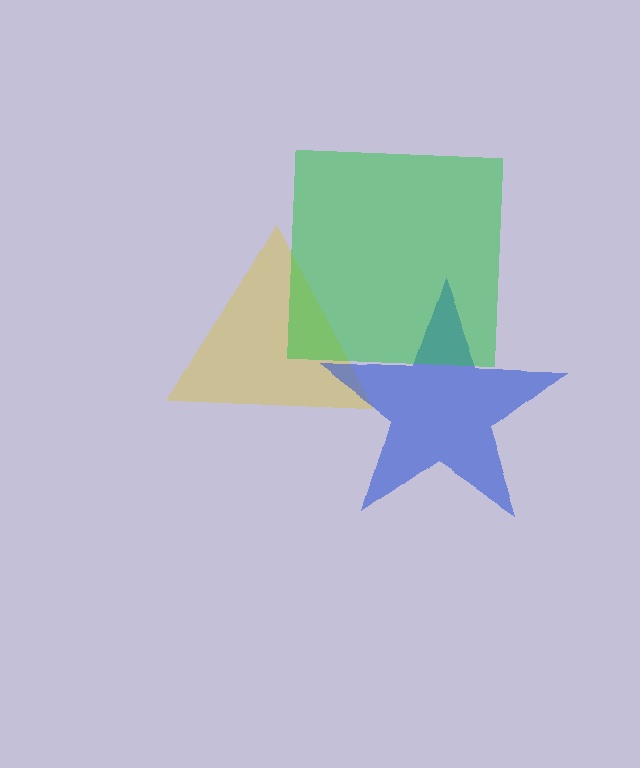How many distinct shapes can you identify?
There are 3 distinct shapes: a yellow triangle, a blue star, a green square.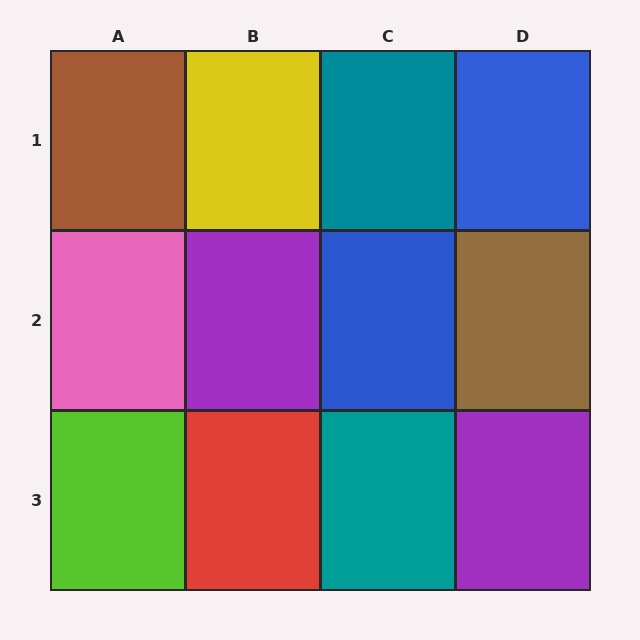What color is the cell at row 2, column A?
Pink.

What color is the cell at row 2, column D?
Brown.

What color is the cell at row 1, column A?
Brown.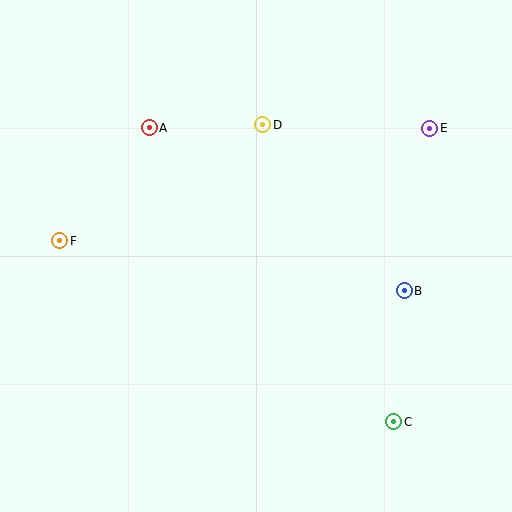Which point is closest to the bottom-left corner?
Point F is closest to the bottom-left corner.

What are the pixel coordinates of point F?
Point F is at (60, 241).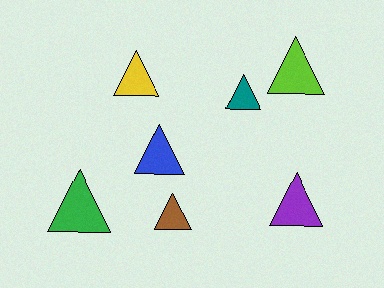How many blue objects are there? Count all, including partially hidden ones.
There is 1 blue object.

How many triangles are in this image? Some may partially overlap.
There are 7 triangles.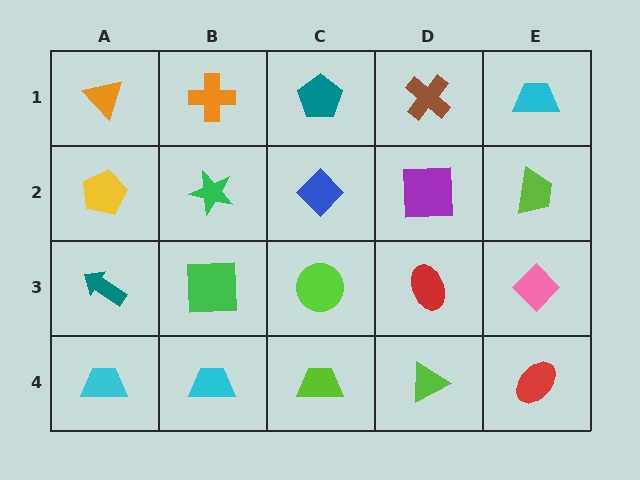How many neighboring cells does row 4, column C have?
3.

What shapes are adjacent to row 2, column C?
A teal pentagon (row 1, column C), a lime circle (row 3, column C), a green star (row 2, column B), a purple square (row 2, column D).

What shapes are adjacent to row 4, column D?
A red ellipse (row 3, column D), a lime trapezoid (row 4, column C), a red ellipse (row 4, column E).